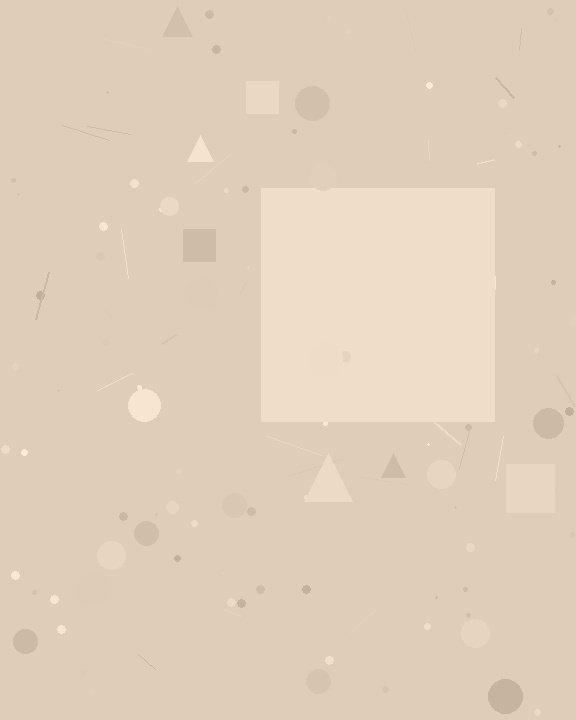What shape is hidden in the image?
A square is hidden in the image.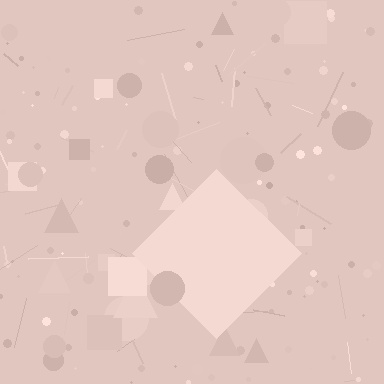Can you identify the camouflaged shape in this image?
The camouflaged shape is a diamond.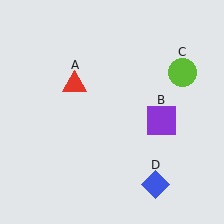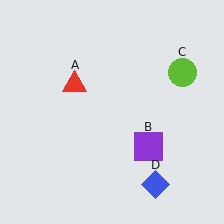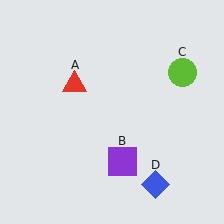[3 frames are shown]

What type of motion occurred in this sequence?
The purple square (object B) rotated clockwise around the center of the scene.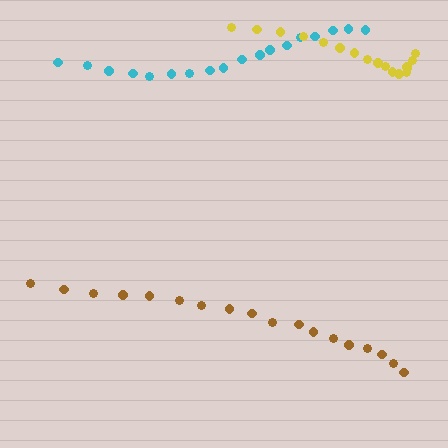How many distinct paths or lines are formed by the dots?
There are 3 distinct paths.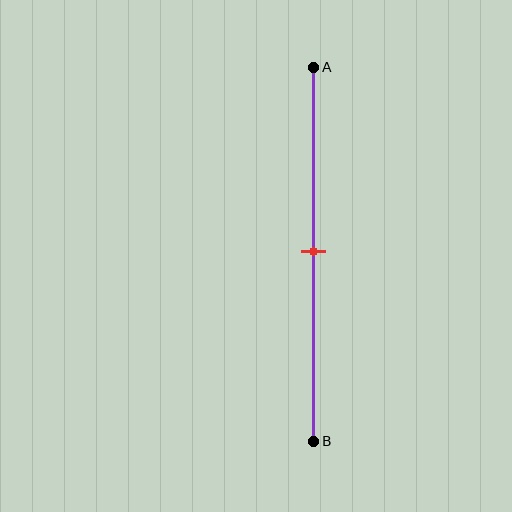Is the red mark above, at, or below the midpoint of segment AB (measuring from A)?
The red mark is approximately at the midpoint of segment AB.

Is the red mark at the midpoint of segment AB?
Yes, the mark is approximately at the midpoint.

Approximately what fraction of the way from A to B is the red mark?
The red mark is approximately 50% of the way from A to B.